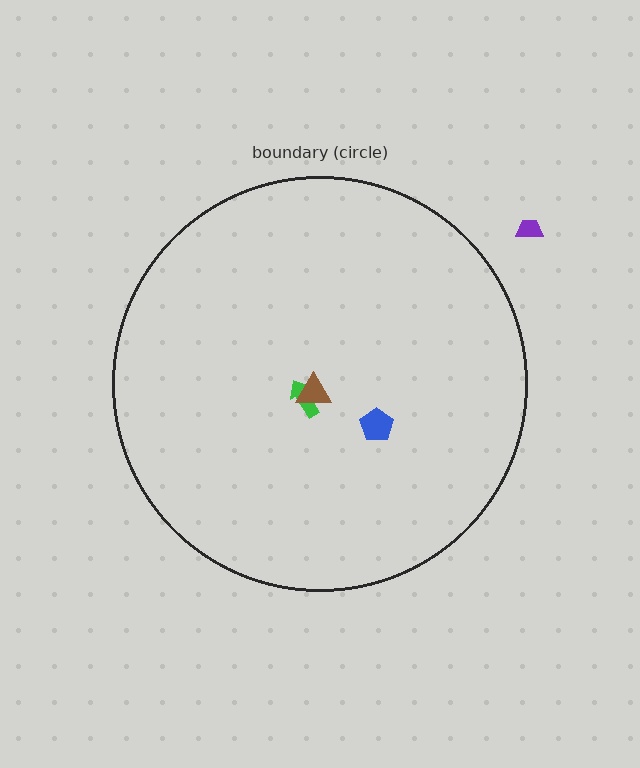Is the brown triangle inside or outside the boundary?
Inside.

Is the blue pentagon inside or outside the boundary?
Inside.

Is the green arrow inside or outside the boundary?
Inside.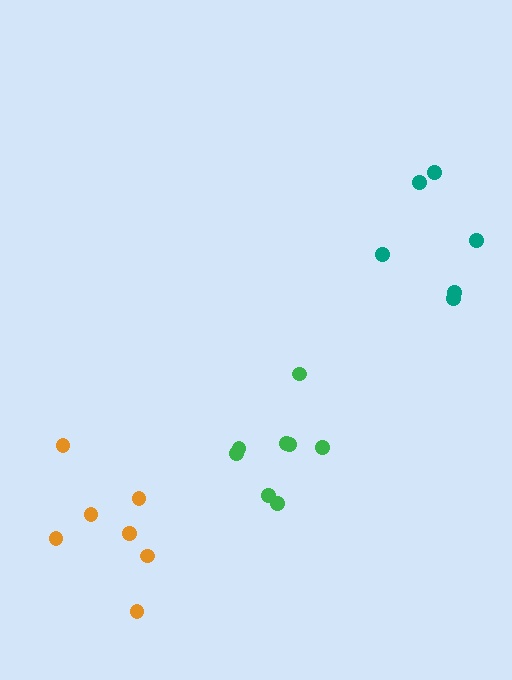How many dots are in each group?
Group 1: 6 dots, Group 2: 7 dots, Group 3: 8 dots (21 total).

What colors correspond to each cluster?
The clusters are colored: teal, orange, green.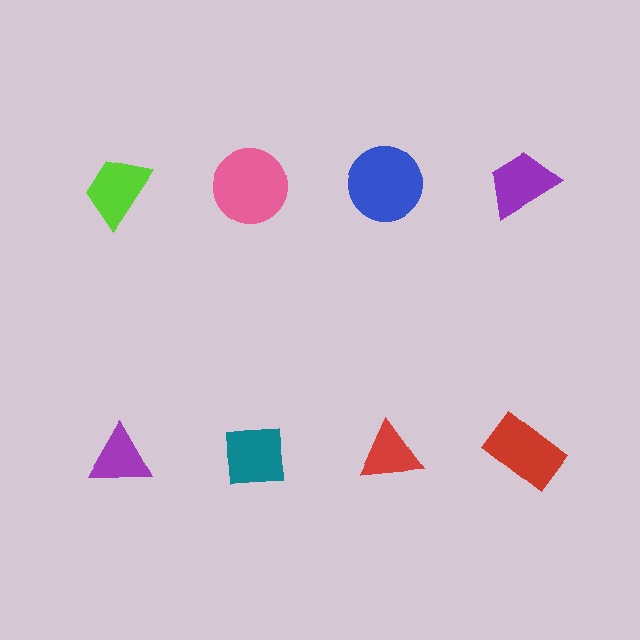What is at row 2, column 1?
A purple triangle.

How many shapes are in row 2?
4 shapes.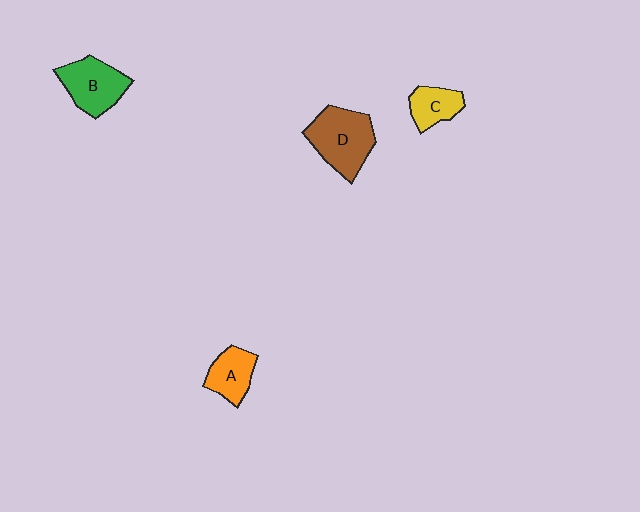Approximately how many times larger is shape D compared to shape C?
Approximately 1.9 times.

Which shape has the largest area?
Shape D (brown).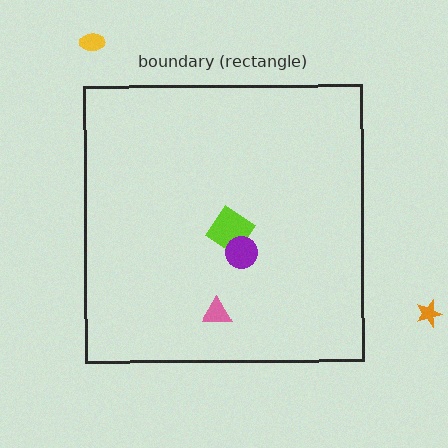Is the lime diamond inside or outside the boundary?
Inside.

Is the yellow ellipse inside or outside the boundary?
Outside.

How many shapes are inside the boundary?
3 inside, 2 outside.